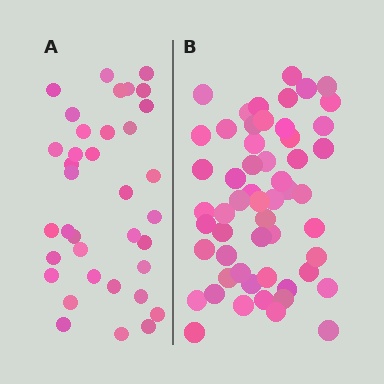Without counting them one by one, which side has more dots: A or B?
Region B (the right region) has more dots.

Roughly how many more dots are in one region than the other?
Region B has approximately 20 more dots than region A.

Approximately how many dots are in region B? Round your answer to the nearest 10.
About 60 dots. (The exact count is 55, which rounds to 60.)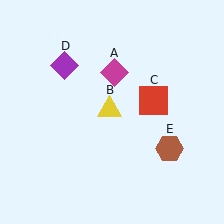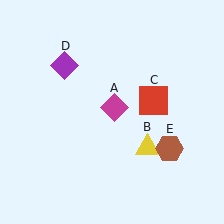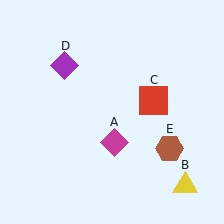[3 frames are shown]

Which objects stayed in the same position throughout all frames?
Red square (object C) and purple diamond (object D) and brown hexagon (object E) remained stationary.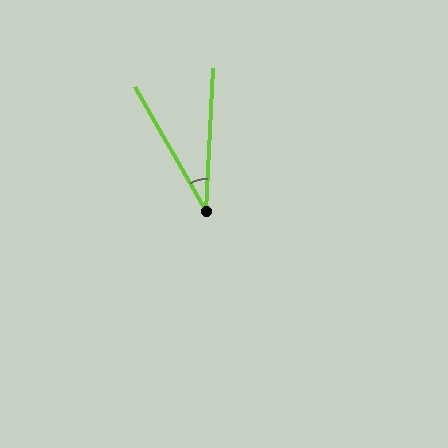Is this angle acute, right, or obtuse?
It is acute.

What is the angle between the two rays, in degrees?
Approximately 33 degrees.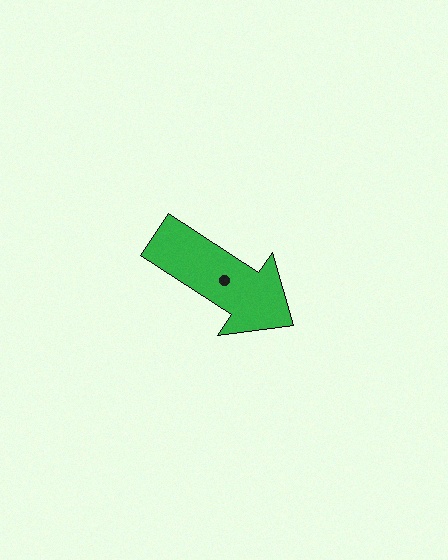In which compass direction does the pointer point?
Southeast.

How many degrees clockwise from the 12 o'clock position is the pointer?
Approximately 123 degrees.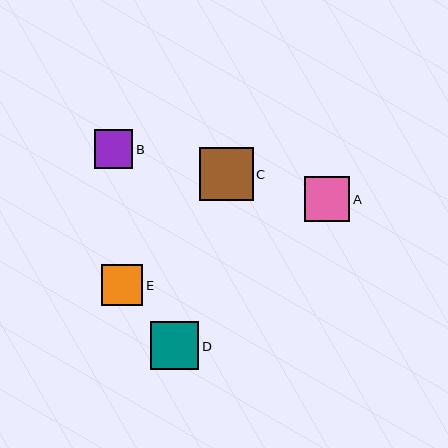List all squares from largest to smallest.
From largest to smallest: C, D, A, E, B.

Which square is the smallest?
Square B is the smallest with a size of approximately 38 pixels.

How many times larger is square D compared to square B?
Square D is approximately 1.3 times the size of square B.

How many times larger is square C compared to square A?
Square C is approximately 1.2 times the size of square A.